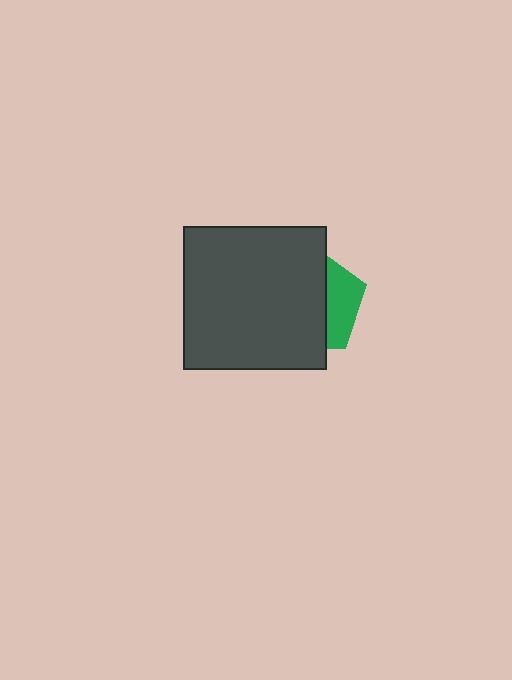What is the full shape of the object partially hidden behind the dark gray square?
The partially hidden object is a green pentagon.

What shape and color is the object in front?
The object in front is a dark gray square.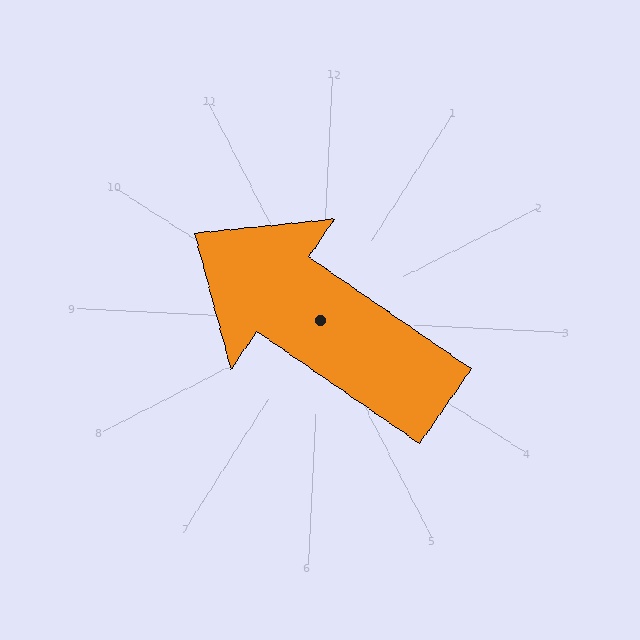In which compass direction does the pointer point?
Northwest.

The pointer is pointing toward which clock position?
Roughly 10 o'clock.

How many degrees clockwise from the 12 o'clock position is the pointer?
Approximately 302 degrees.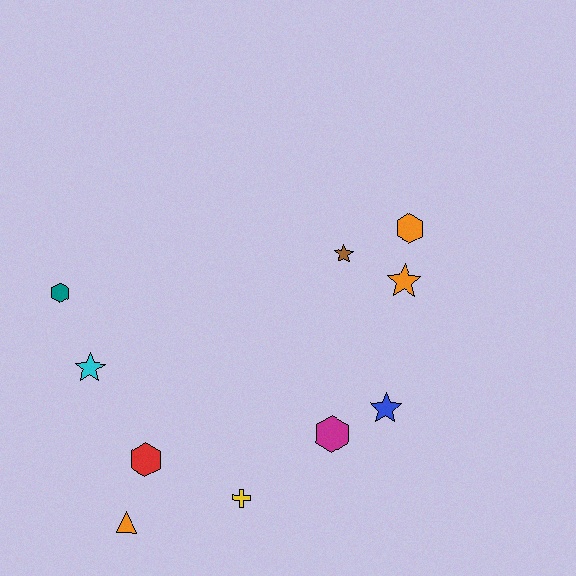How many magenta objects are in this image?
There is 1 magenta object.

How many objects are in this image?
There are 10 objects.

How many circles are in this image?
There are no circles.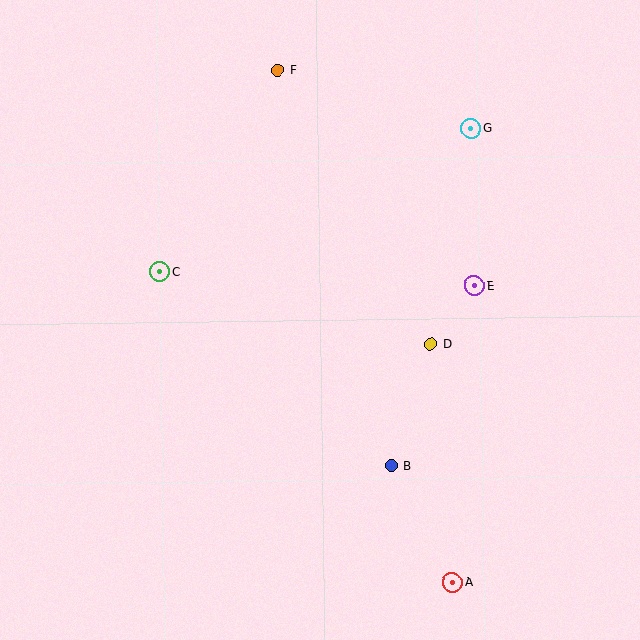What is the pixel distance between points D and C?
The distance between D and C is 281 pixels.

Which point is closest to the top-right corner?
Point G is closest to the top-right corner.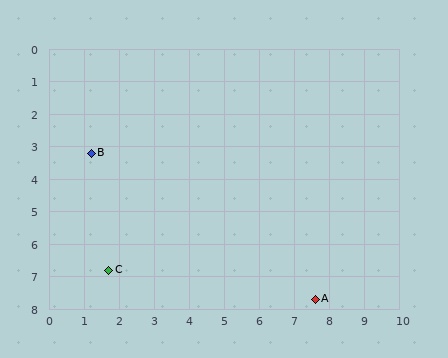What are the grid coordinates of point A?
Point A is at approximately (7.6, 7.7).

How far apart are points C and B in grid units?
Points C and B are about 3.6 grid units apart.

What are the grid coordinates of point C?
Point C is at approximately (1.7, 6.8).